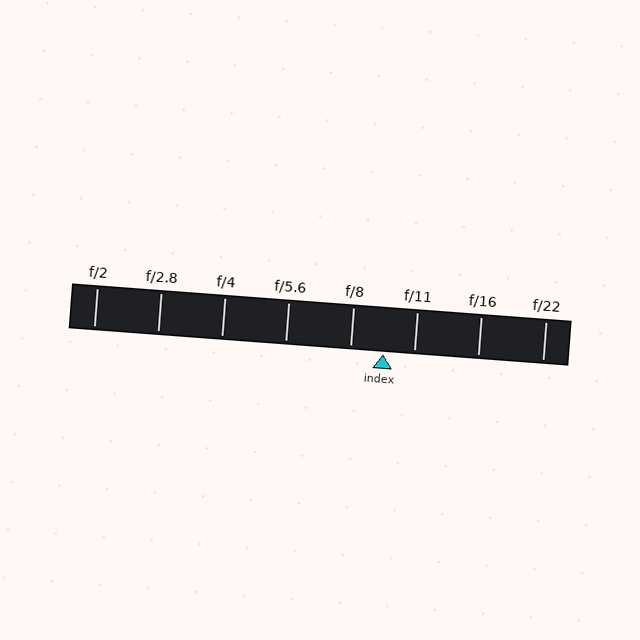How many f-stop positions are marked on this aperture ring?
There are 8 f-stop positions marked.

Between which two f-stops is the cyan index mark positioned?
The index mark is between f/8 and f/11.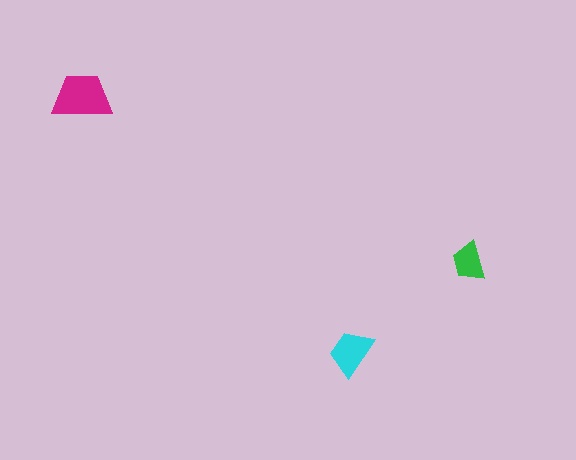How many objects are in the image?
There are 3 objects in the image.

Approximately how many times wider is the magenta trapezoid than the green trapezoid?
About 1.5 times wider.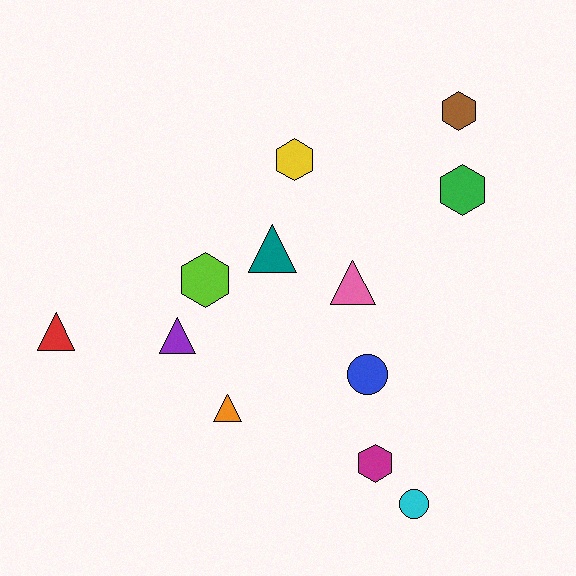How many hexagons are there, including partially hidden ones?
There are 5 hexagons.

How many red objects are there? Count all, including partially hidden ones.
There is 1 red object.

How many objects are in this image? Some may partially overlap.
There are 12 objects.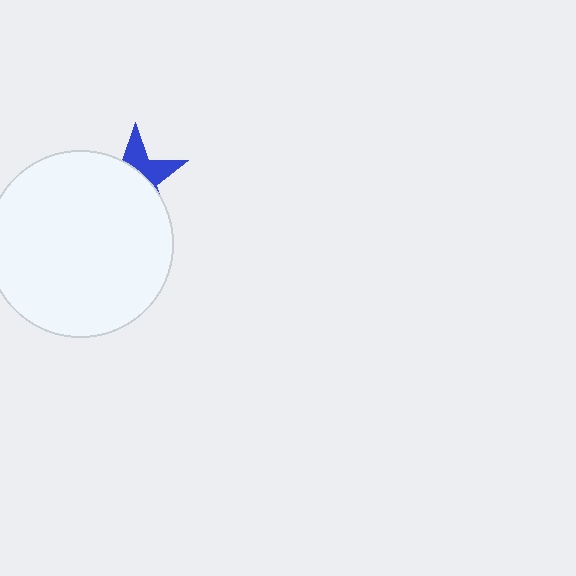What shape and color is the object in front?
The object in front is a white circle.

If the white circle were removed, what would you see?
You would see the complete blue star.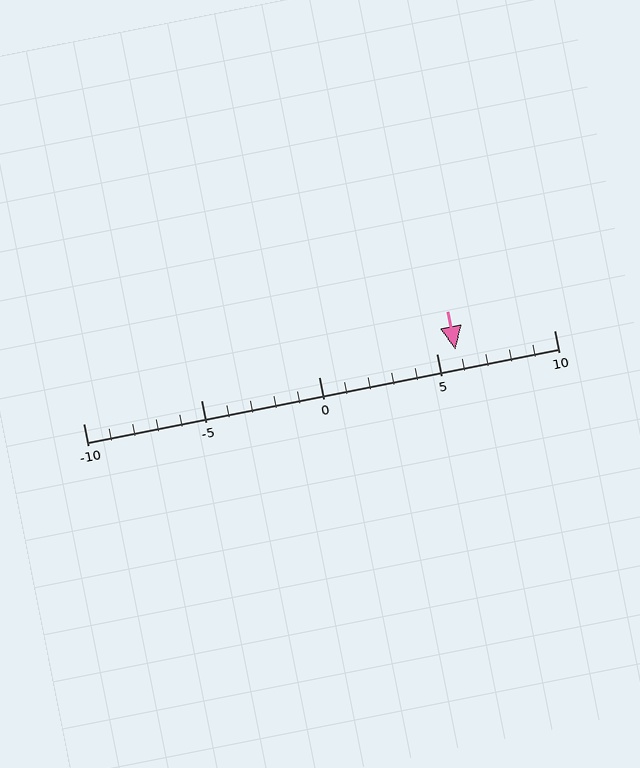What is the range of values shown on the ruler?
The ruler shows values from -10 to 10.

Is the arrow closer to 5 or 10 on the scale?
The arrow is closer to 5.